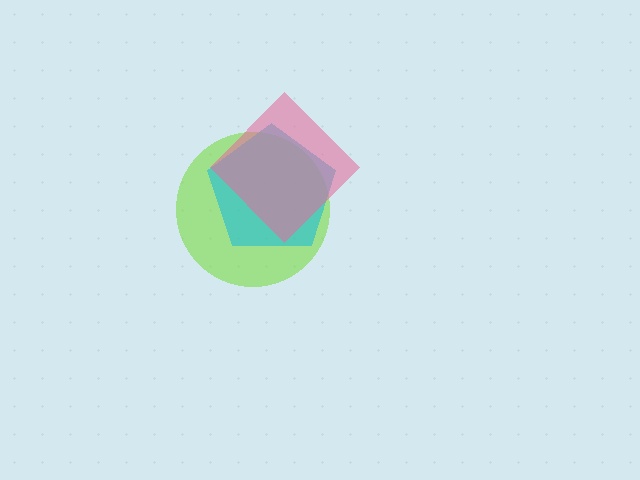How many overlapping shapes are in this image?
There are 3 overlapping shapes in the image.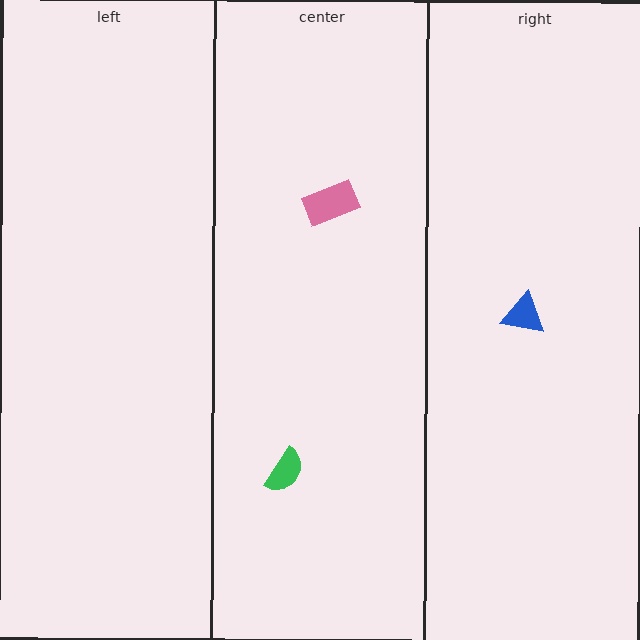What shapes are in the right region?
The blue triangle.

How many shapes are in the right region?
1.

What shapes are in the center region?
The pink rectangle, the green semicircle.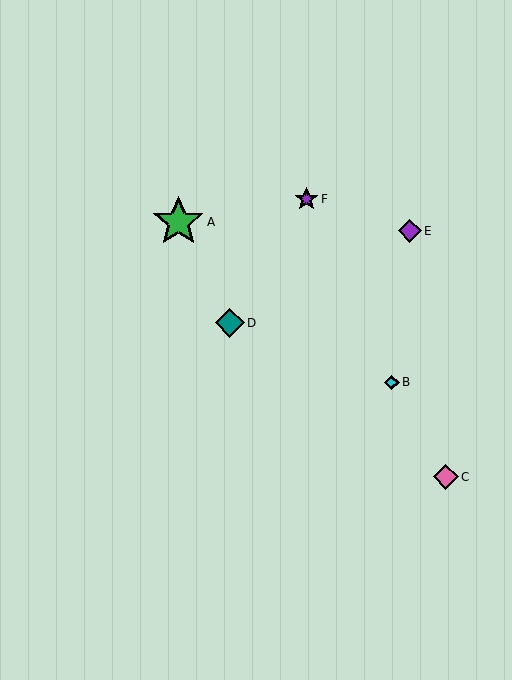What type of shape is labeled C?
Shape C is a pink diamond.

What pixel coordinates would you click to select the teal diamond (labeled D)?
Click at (230, 323) to select the teal diamond D.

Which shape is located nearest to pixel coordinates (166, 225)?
The green star (labeled A) at (178, 222) is nearest to that location.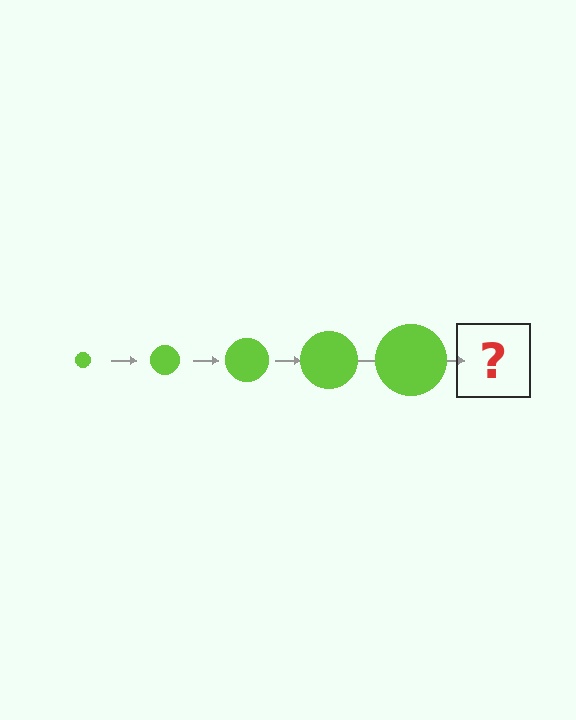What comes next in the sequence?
The next element should be a lime circle, larger than the previous one.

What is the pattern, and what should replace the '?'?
The pattern is that the circle gets progressively larger each step. The '?' should be a lime circle, larger than the previous one.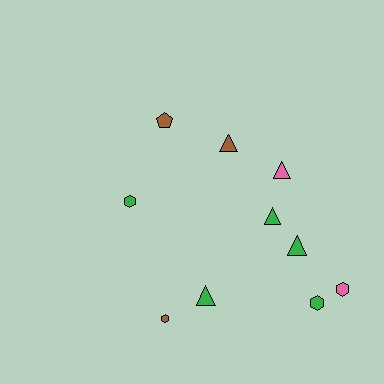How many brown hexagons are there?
There is 1 brown hexagon.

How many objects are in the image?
There are 10 objects.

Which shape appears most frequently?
Triangle, with 5 objects.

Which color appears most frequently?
Green, with 5 objects.